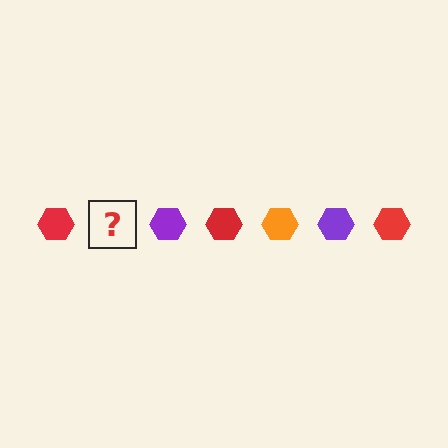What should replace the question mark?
The question mark should be replaced with an orange hexagon.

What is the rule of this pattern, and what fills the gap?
The rule is that the pattern cycles through red, orange, purple hexagons. The gap should be filled with an orange hexagon.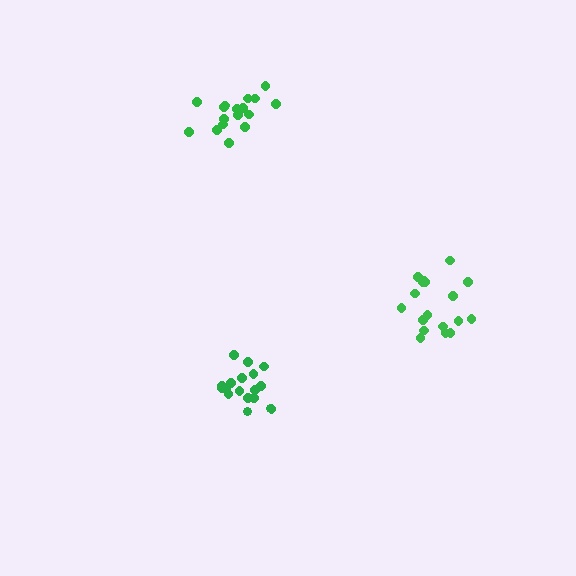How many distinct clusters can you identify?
There are 3 distinct clusters.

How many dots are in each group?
Group 1: 18 dots, Group 2: 18 dots, Group 3: 17 dots (53 total).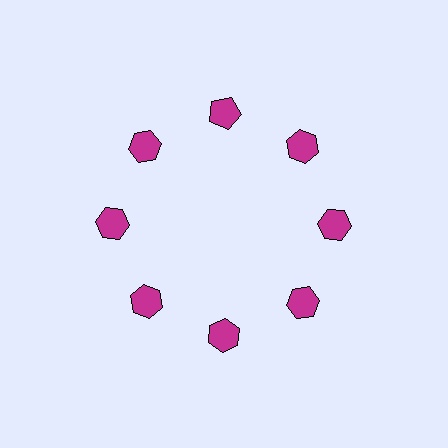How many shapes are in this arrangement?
There are 8 shapes arranged in a ring pattern.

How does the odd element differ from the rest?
It has a different shape: pentagon instead of hexagon.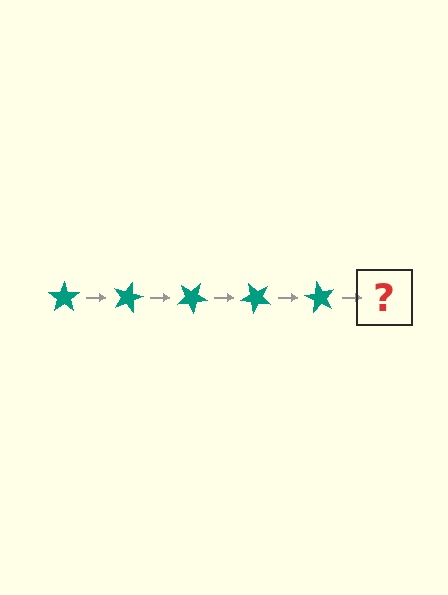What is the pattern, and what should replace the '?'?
The pattern is that the star rotates 15 degrees each step. The '?' should be a teal star rotated 75 degrees.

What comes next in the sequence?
The next element should be a teal star rotated 75 degrees.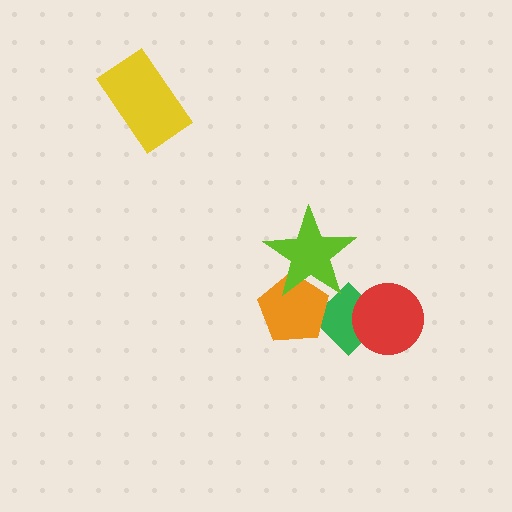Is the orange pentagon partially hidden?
Yes, it is partially covered by another shape.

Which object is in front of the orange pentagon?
The lime star is in front of the orange pentagon.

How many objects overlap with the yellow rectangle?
0 objects overlap with the yellow rectangle.